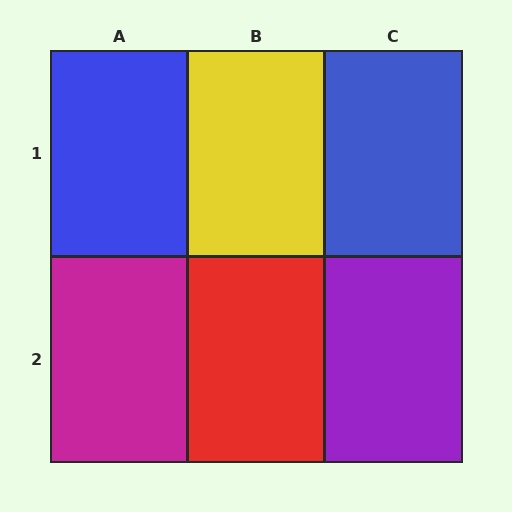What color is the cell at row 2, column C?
Purple.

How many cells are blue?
2 cells are blue.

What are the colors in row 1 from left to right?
Blue, yellow, blue.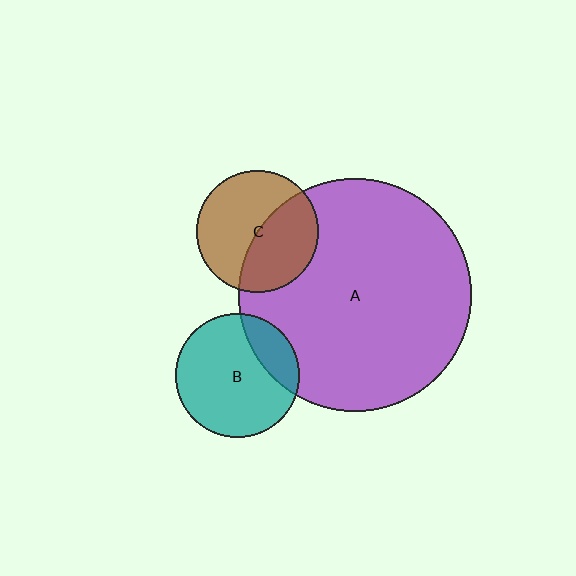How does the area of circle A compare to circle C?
Approximately 3.7 times.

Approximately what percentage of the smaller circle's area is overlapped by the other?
Approximately 45%.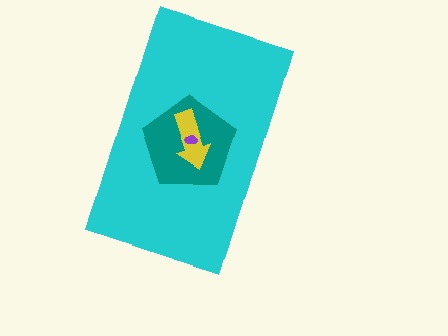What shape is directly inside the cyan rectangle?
The teal pentagon.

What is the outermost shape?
The cyan rectangle.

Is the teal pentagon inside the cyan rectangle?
Yes.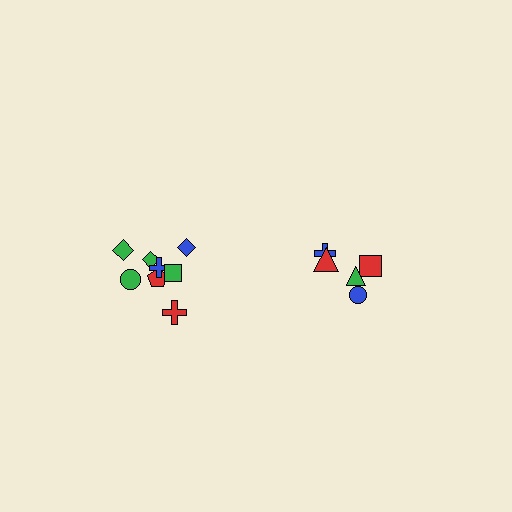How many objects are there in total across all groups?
There are 13 objects.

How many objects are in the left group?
There are 8 objects.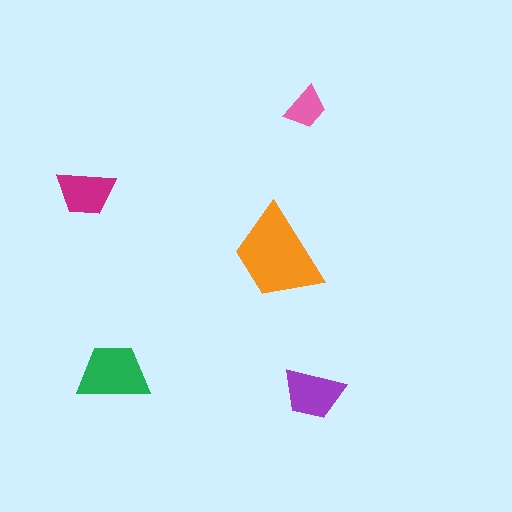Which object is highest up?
The pink trapezoid is topmost.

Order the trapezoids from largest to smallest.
the orange one, the green one, the purple one, the magenta one, the pink one.